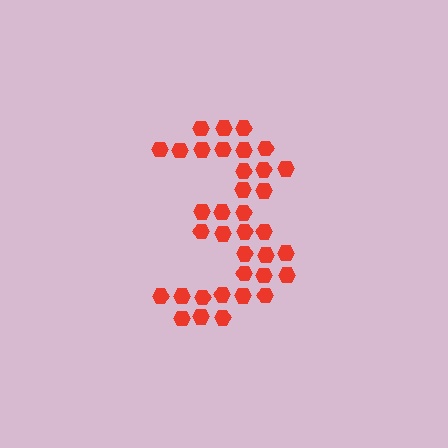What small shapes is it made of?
It is made of small hexagons.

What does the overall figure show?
The overall figure shows the digit 3.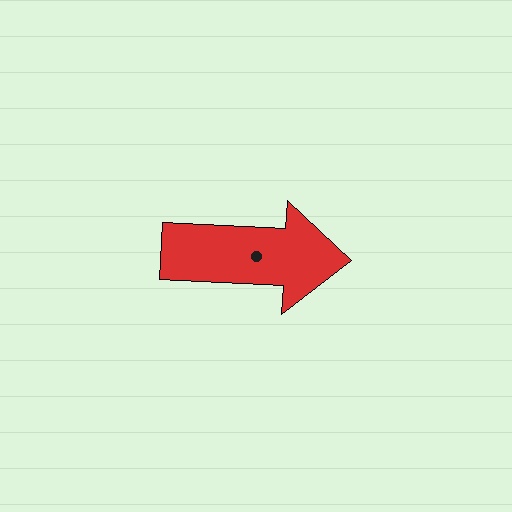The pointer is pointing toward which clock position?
Roughly 3 o'clock.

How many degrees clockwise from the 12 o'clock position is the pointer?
Approximately 93 degrees.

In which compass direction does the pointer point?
East.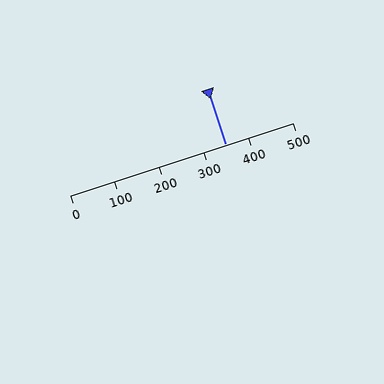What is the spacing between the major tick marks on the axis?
The major ticks are spaced 100 apart.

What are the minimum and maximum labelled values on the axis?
The axis runs from 0 to 500.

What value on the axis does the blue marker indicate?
The marker indicates approximately 350.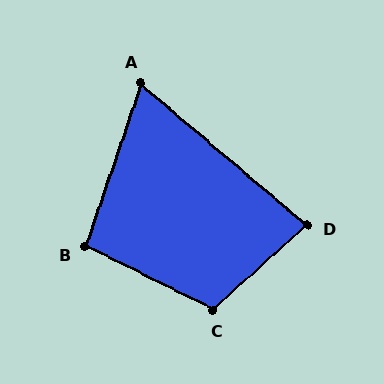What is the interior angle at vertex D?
Approximately 82 degrees (acute).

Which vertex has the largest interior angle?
C, at approximately 111 degrees.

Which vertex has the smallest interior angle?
A, at approximately 69 degrees.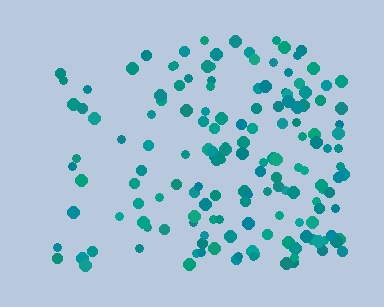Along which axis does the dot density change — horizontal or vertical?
Horizontal.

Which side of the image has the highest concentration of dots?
The right.